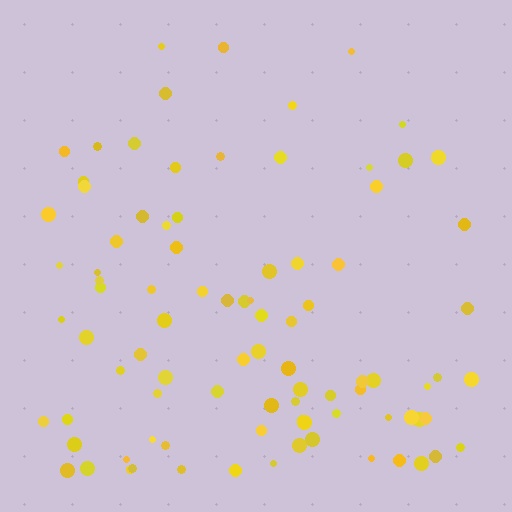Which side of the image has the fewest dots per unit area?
The top.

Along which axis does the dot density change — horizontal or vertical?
Vertical.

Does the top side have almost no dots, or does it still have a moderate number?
Still a moderate number, just noticeably fewer than the bottom.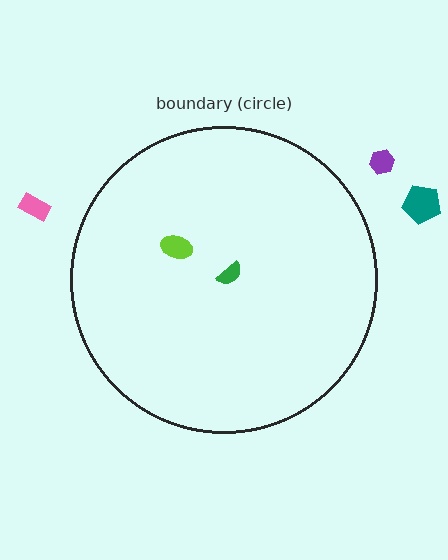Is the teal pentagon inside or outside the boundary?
Outside.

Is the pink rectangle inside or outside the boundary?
Outside.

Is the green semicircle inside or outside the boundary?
Inside.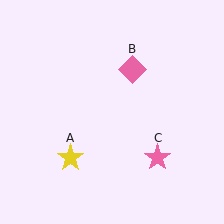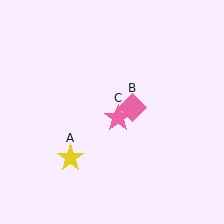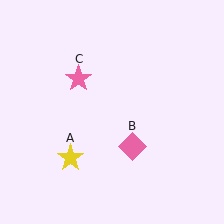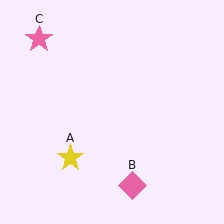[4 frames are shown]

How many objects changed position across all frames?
2 objects changed position: pink diamond (object B), pink star (object C).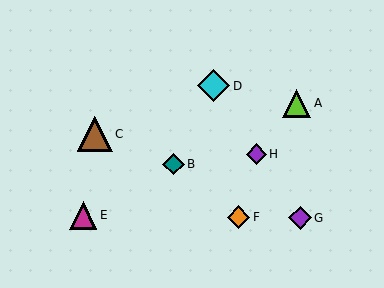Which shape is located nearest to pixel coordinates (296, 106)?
The lime triangle (labeled A) at (296, 103) is nearest to that location.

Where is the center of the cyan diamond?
The center of the cyan diamond is at (214, 86).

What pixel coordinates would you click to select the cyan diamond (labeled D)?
Click at (214, 86) to select the cyan diamond D.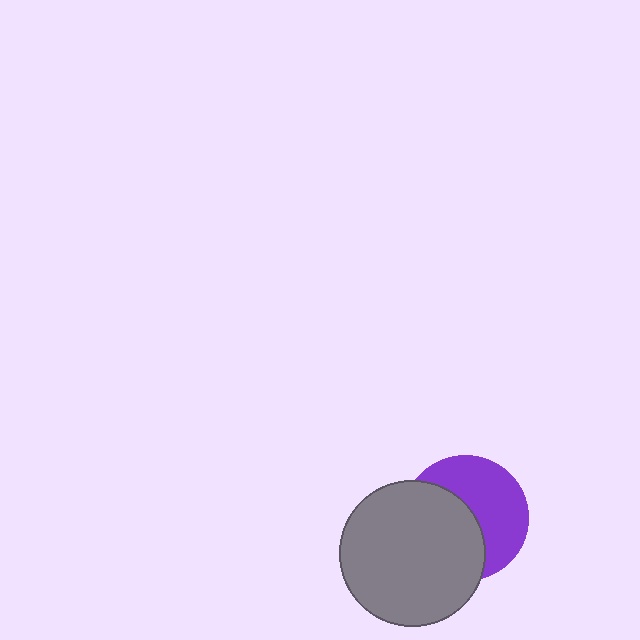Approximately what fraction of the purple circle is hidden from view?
Roughly 50% of the purple circle is hidden behind the gray circle.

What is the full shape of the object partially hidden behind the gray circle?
The partially hidden object is a purple circle.